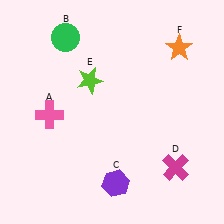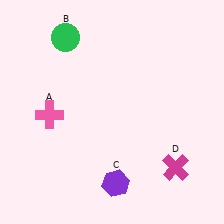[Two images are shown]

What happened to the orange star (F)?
The orange star (F) was removed in Image 2. It was in the top-right area of Image 1.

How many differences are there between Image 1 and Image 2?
There are 2 differences between the two images.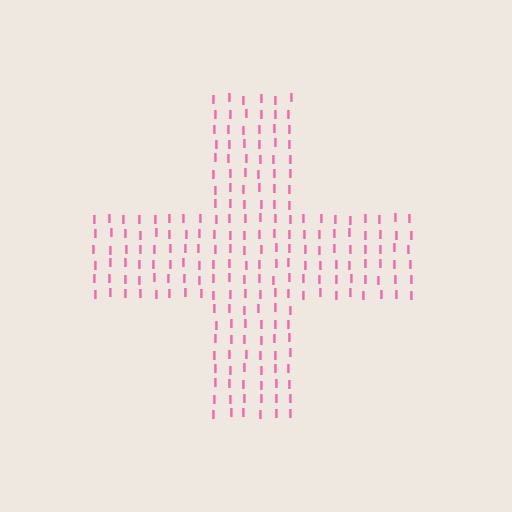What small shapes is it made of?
It is made of small letter I's.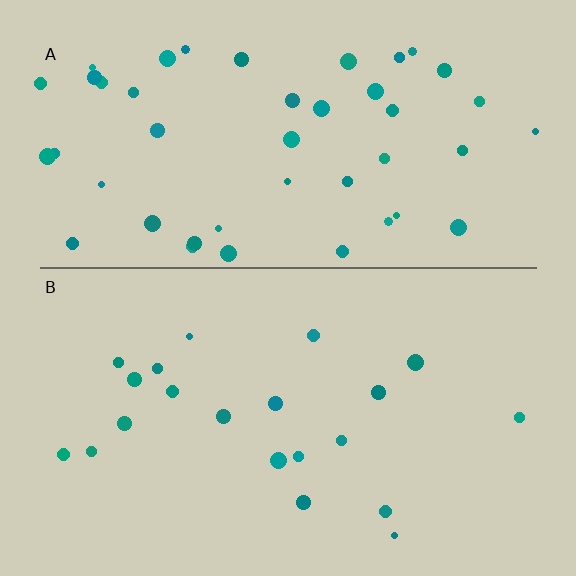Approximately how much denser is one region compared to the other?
Approximately 2.2× — region A over region B.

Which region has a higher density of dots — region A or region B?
A (the top).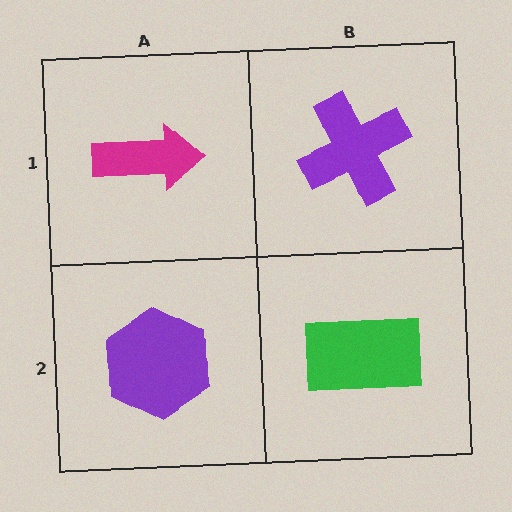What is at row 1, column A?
A magenta arrow.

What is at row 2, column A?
A purple hexagon.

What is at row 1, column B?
A purple cross.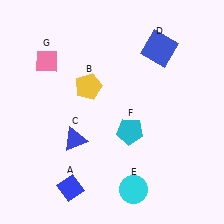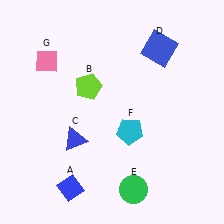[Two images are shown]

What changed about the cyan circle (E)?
In Image 1, E is cyan. In Image 2, it changed to green.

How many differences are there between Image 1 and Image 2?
There are 2 differences between the two images.